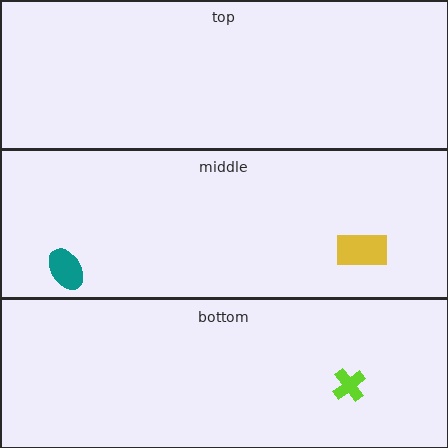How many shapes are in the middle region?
2.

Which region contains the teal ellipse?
The middle region.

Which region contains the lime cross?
The bottom region.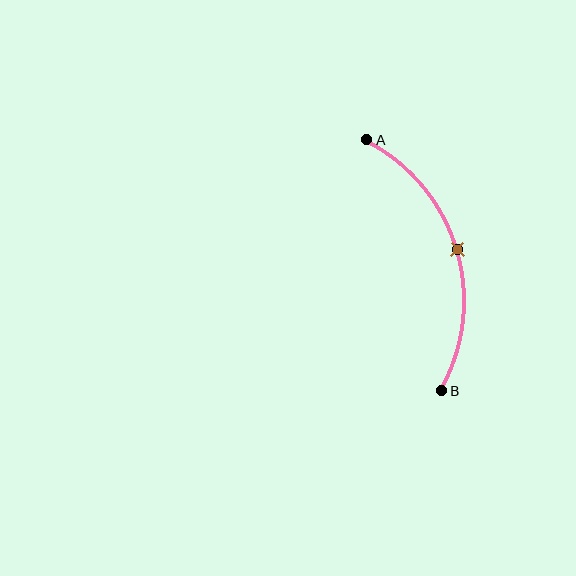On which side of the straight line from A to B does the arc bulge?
The arc bulges to the right of the straight line connecting A and B.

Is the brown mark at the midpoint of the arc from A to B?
Yes. The brown mark lies on the arc at equal arc-length from both A and B — it is the arc midpoint.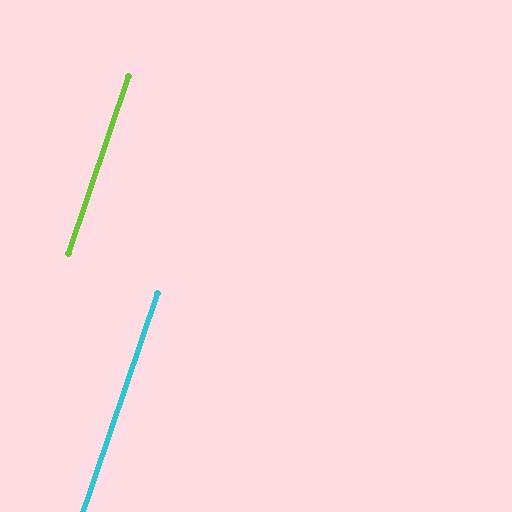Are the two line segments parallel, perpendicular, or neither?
Parallel — their directions differ by only 0.1°.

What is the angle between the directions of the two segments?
Approximately 0 degrees.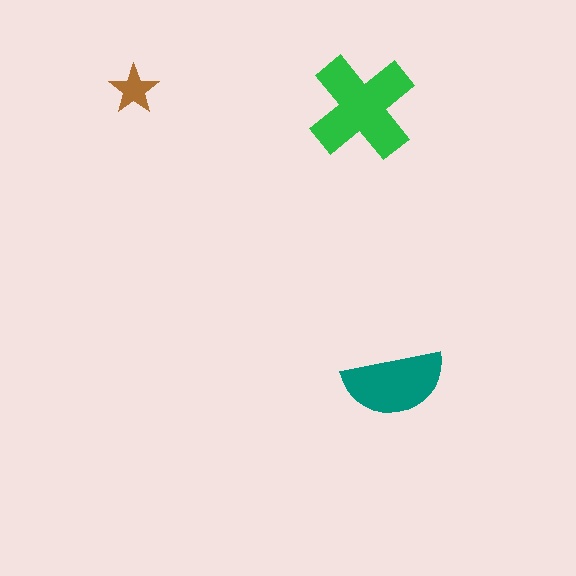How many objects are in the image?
There are 3 objects in the image.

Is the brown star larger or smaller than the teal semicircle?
Smaller.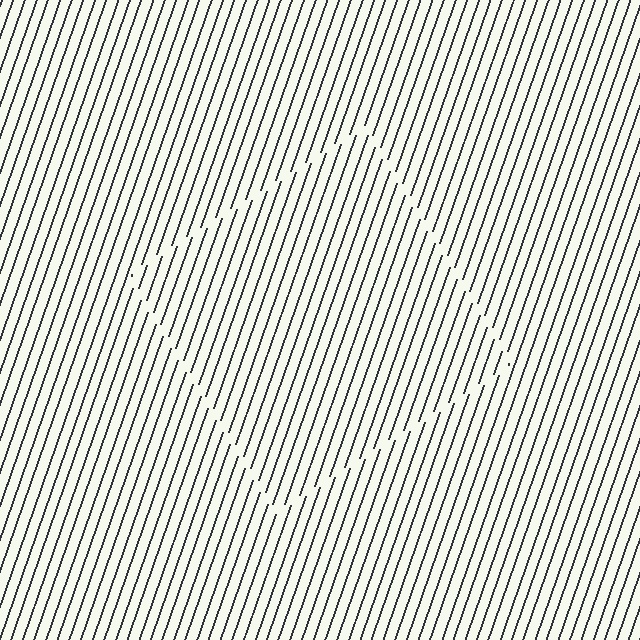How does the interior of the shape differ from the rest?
The interior of the shape contains the same grating, shifted by half a period — the contour is defined by the phase discontinuity where line-ends from the inner and outer gratings abut.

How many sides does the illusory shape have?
4 sides — the line-ends trace a square.